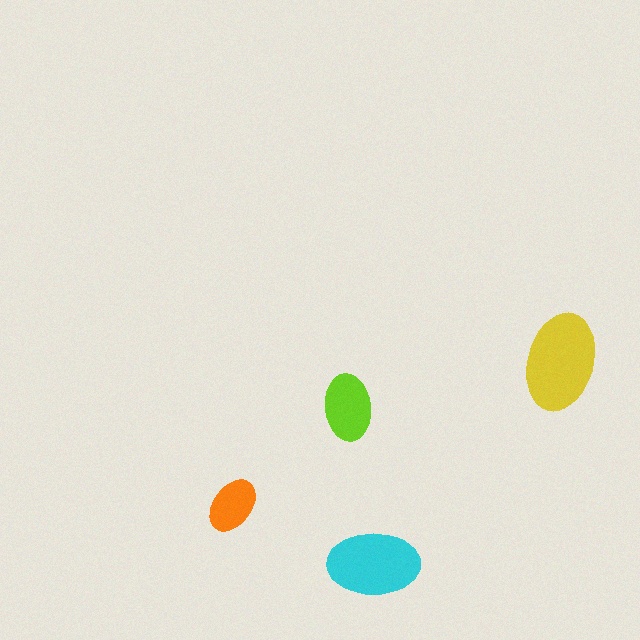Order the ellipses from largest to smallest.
the yellow one, the cyan one, the lime one, the orange one.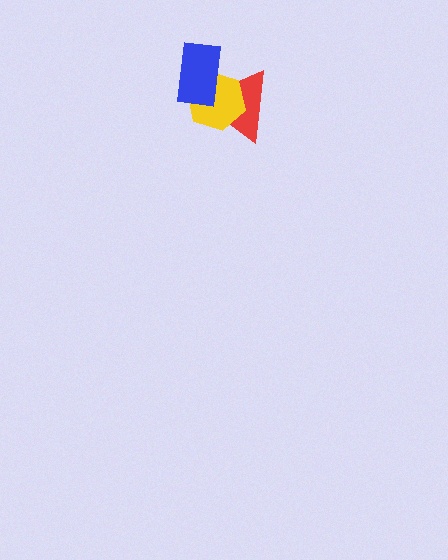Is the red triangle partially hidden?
Yes, it is partially covered by another shape.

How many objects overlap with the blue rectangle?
2 objects overlap with the blue rectangle.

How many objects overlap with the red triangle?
2 objects overlap with the red triangle.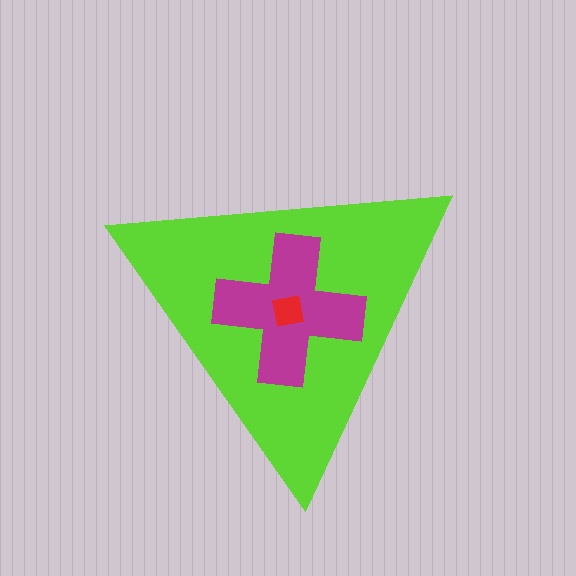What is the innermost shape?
The red square.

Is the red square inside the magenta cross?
Yes.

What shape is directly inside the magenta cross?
The red square.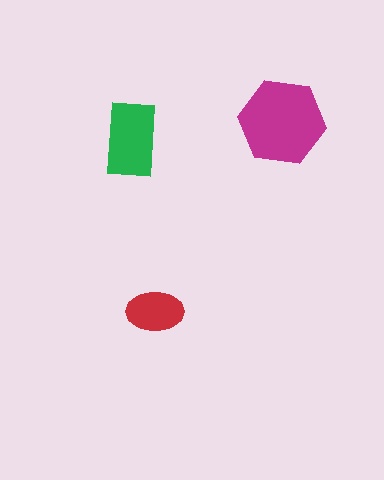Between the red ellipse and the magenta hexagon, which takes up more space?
The magenta hexagon.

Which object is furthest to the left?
The green rectangle is leftmost.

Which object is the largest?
The magenta hexagon.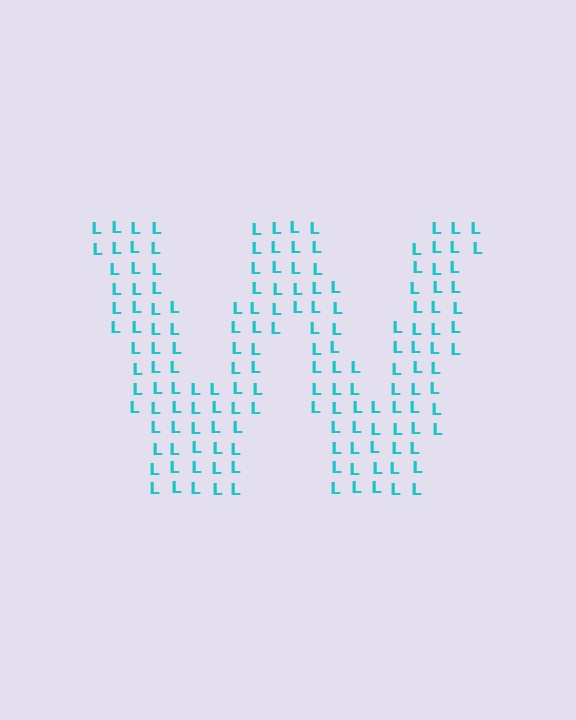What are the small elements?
The small elements are letter L's.